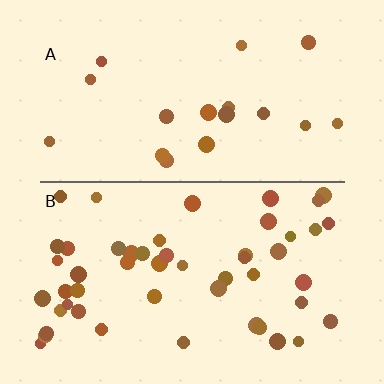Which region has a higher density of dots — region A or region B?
B (the bottom).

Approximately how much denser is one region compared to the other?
Approximately 2.7× — region B over region A.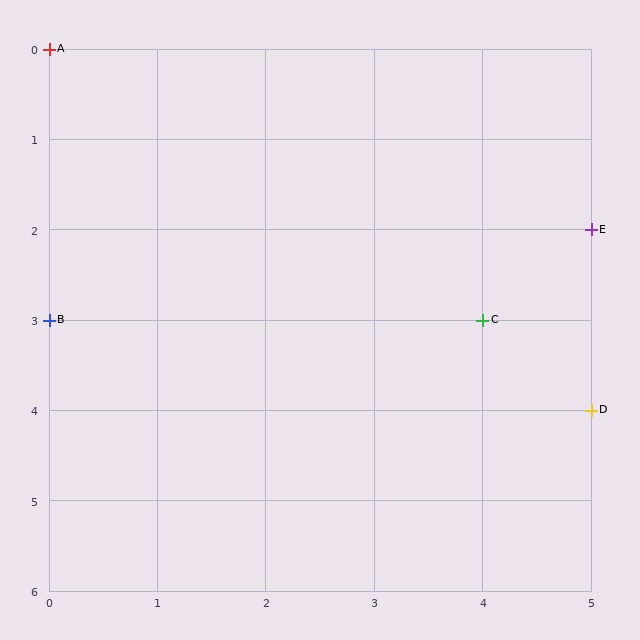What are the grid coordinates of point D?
Point D is at grid coordinates (5, 4).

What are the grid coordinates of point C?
Point C is at grid coordinates (4, 3).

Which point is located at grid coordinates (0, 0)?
Point A is at (0, 0).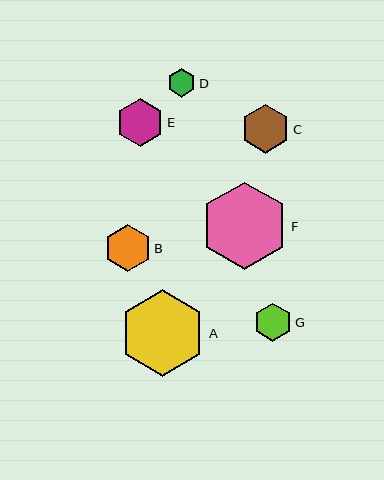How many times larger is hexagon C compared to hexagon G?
Hexagon C is approximately 1.3 times the size of hexagon G.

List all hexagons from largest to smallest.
From largest to smallest: F, A, C, E, B, G, D.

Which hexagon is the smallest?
Hexagon D is the smallest with a size of approximately 29 pixels.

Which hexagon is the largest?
Hexagon F is the largest with a size of approximately 87 pixels.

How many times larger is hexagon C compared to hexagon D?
Hexagon C is approximately 1.7 times the size of hexagon D.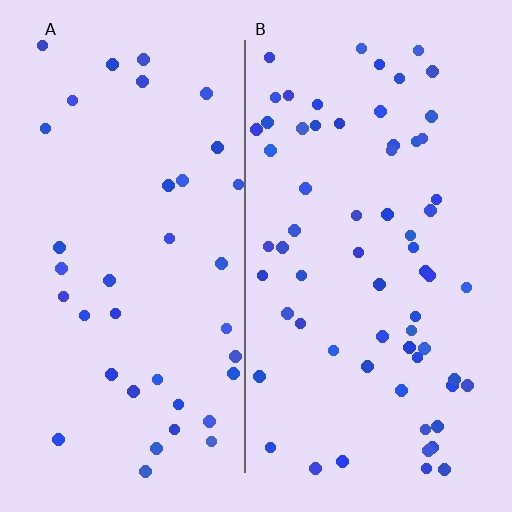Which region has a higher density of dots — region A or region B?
B (the right).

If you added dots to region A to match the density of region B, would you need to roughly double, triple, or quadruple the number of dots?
Approximately double.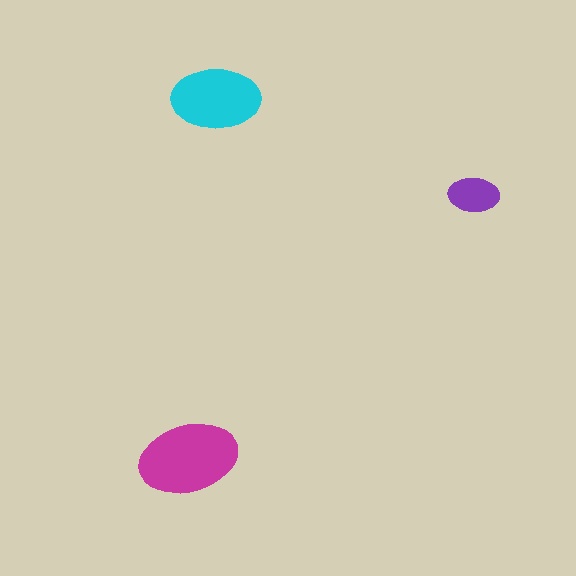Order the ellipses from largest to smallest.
the magenta one, the cyan one, the purple one.